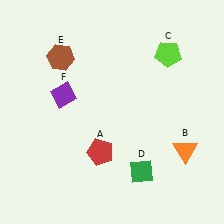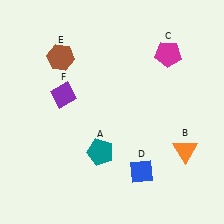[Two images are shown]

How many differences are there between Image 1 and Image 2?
There are 3 differences between the two images.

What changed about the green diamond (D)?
In Image 1, D is green. In Image 2, it changed to blue.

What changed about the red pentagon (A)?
In Image 1, A is red. In Image 2, it changed to teal.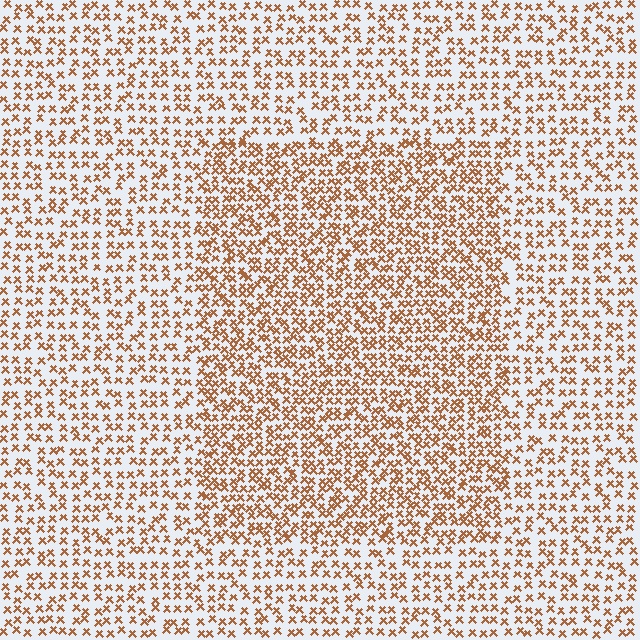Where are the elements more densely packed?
The elements are more densely packed inside the rectangle boundary.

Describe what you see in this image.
The image contains small brown elements arranged at two different densities. A rectangle-shaped region is visible where the elements are more densely packed than the surrounding area.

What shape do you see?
I see a rectangle.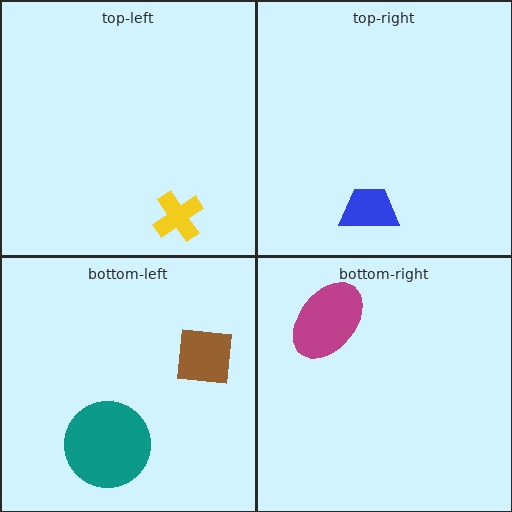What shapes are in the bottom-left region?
The cyan star, the brown square, the teal circle.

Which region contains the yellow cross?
The top-left region.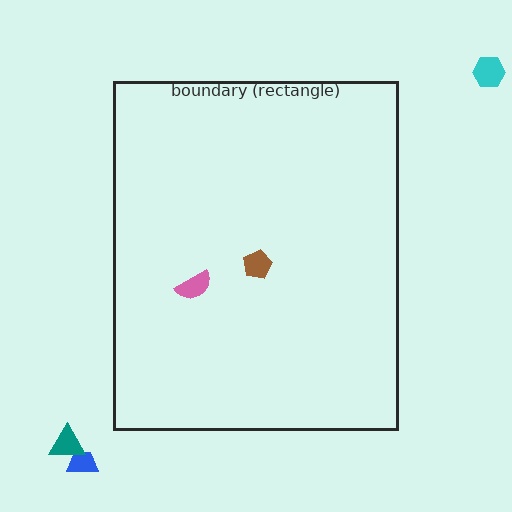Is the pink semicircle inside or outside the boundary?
Inside.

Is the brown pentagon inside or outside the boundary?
Inside.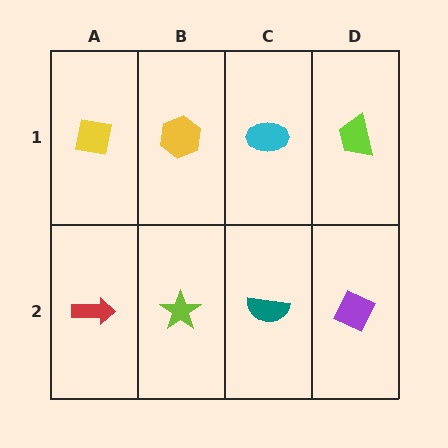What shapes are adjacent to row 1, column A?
A red arrow (row 2, column A), a yellow hexagon (row 1, column B).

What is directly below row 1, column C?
A teal semicircle.